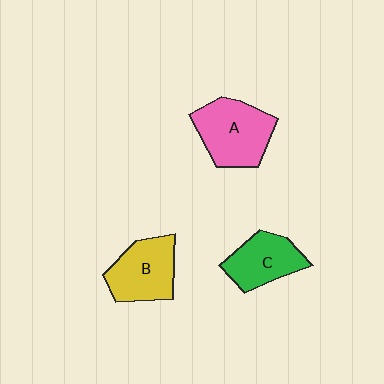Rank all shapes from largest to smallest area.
From largest to smallest: A (pink), B (yellow), C (green).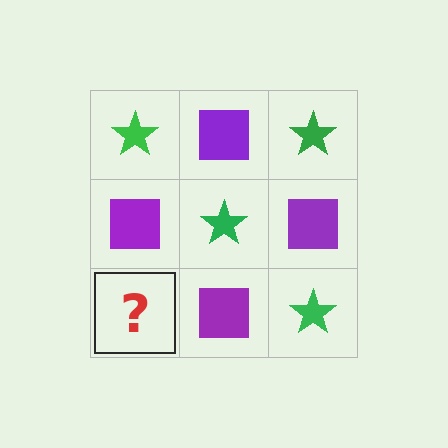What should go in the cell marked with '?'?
The missing cell should contain a green star.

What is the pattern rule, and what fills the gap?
The rule is that it alternates green star and purple square in a checkerboard pattern. The gap should be filled with a green star.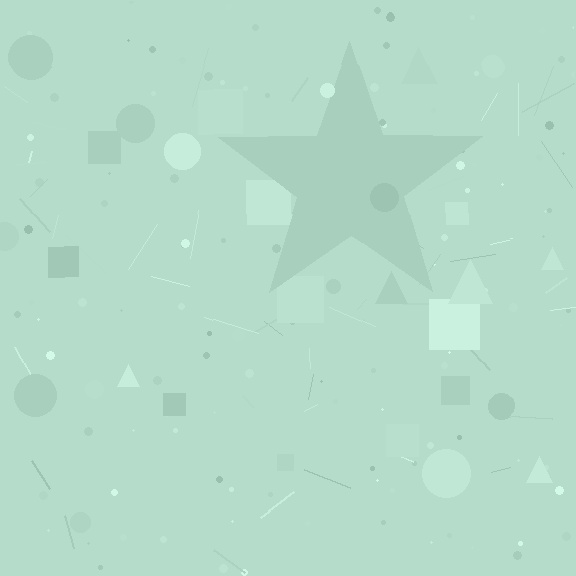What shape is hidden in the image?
A star is hidden in the image.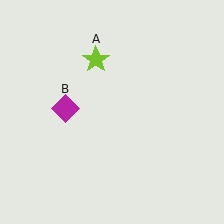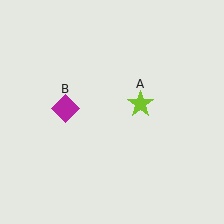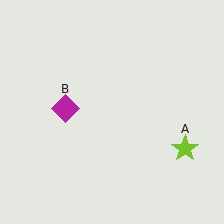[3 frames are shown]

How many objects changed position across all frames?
1 object changed position: lime star (object A).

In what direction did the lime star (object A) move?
The lime star (object A) moved down and to the right.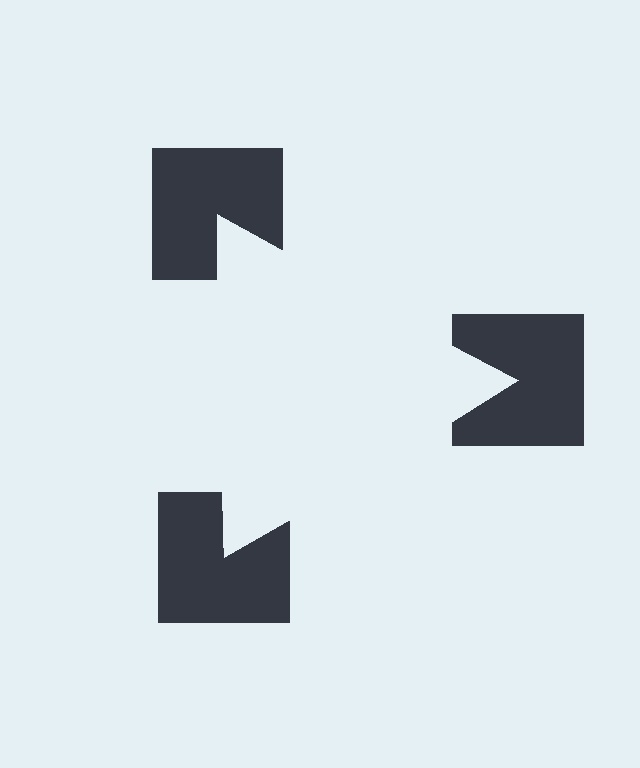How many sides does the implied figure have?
3 sides.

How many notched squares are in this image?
There are 3 — one at each vertex of the illusory triangle.